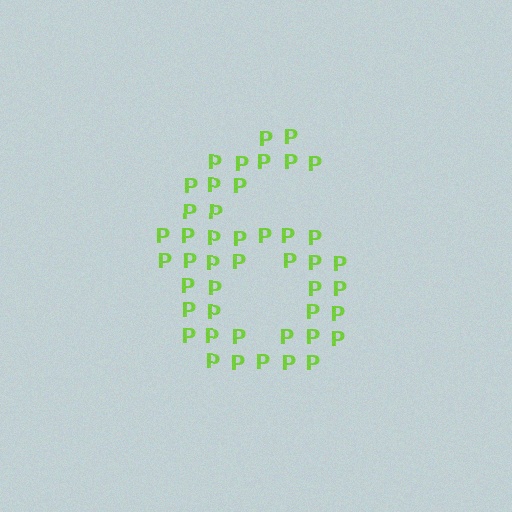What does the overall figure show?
The overall figure shows the digit 6.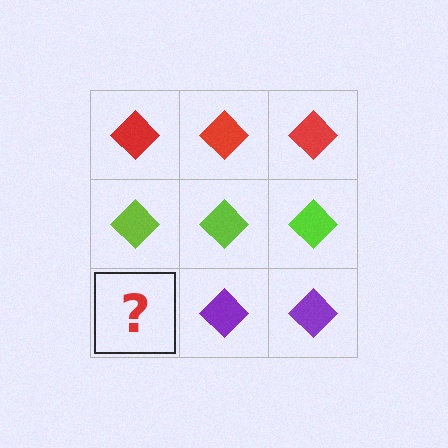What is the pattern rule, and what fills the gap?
The rule is that each row has a consistent color. The gap should be filled with a purple diamond.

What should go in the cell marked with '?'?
The missing cell should contain a purple diamond.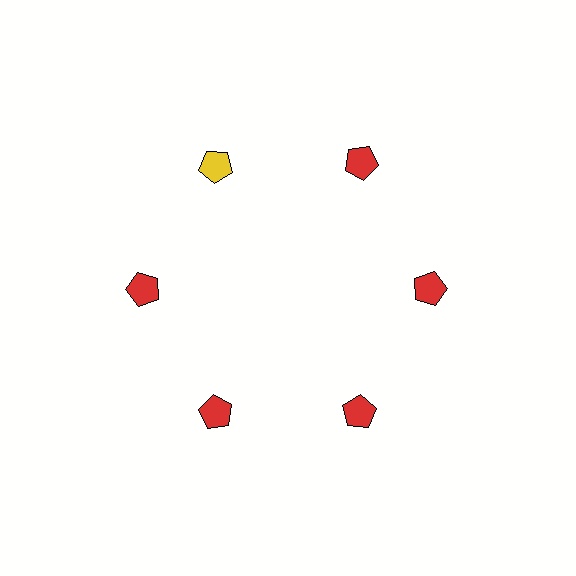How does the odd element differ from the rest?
It has a different color: yellow instead of red.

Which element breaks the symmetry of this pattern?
The yellow pentagon at roughly the 11 o'clock position breaks the symmetry. All other shapes are red pentagons.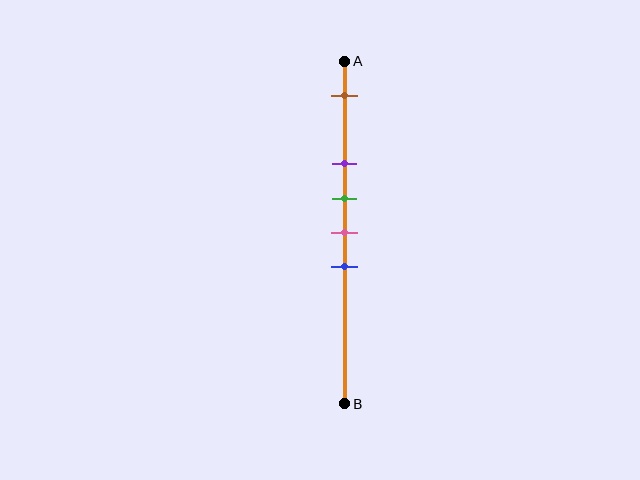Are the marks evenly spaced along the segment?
No, the marks are not evenly spaced.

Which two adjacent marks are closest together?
The green and pink marks are the closest adjacent pair.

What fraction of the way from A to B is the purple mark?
The purple mark is approximately 30% (0.3) of the way from A to B.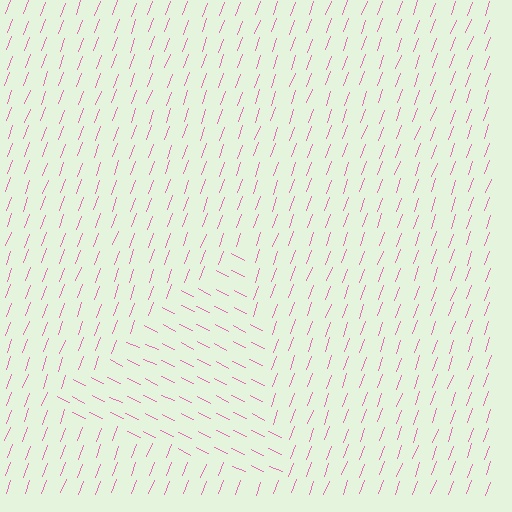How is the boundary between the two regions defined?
The boundary is defined purely by a change in line orientation (approximately 84 degrees difference). All lines are the same color and thickness.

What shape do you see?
I see a triangle.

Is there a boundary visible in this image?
Yes, there is a texture boundary formed by a change in line orientation.